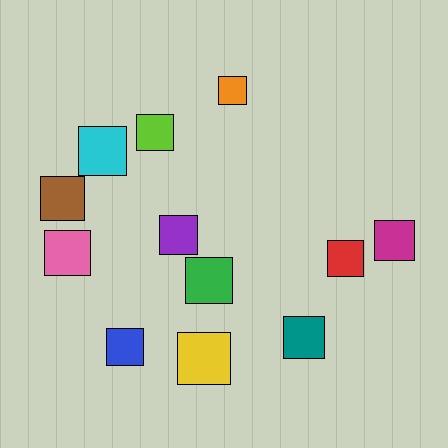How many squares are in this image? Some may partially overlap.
There are 12 squares.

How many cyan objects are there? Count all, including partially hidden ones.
There is 1 cyan object.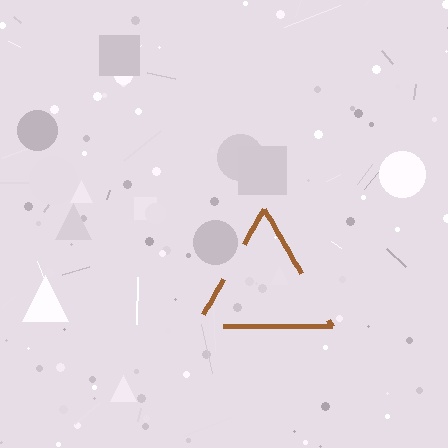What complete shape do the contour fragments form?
The contour fragments form a triangle.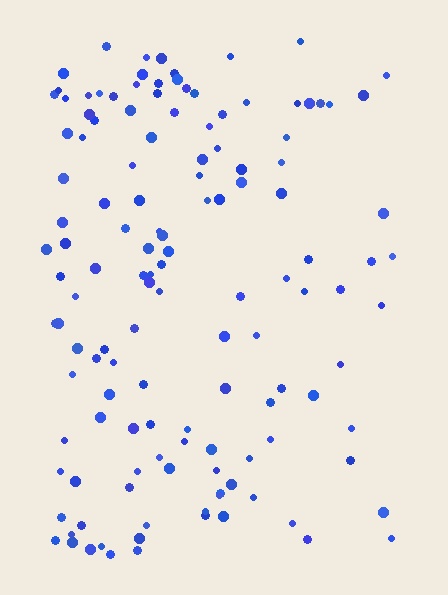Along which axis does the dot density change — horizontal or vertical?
Horizontal.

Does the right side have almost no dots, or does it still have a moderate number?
Still a moderate number, just noticeably fewer than the left.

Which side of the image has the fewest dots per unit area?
The right.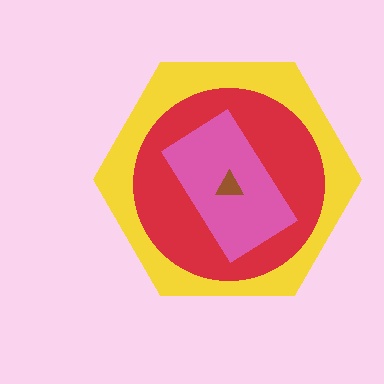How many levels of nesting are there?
4.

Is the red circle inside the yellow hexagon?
Yes.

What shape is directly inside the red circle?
The pink rectangle.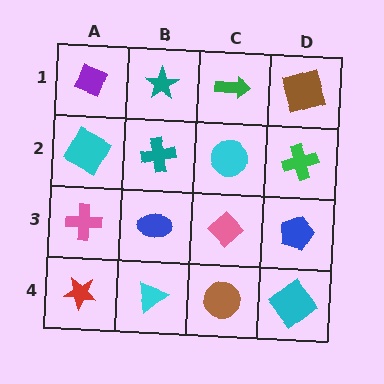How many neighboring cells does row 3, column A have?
3.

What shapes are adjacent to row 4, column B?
A blue ellipse (row 3, column B), a red star (row 4, column A), a brown circle (row 4, column C).